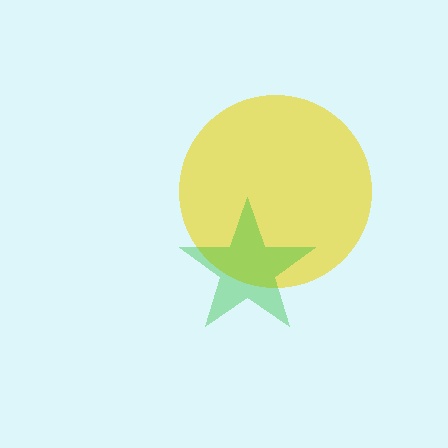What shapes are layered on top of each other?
The layered shapes are: a yellow circle, a green star.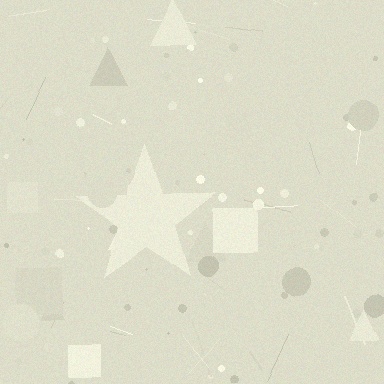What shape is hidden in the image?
A star is hidden in the image.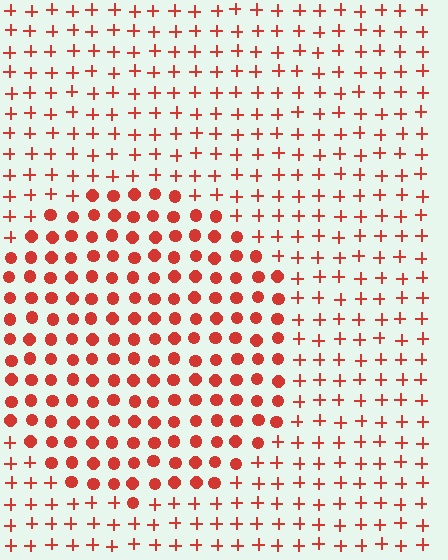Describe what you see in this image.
The image is filled with small red elements arranged in a uniform grid. A circle-shaped region contains circles, while the surrounding area contains plus signs. The boundary is defined purely by the change in element shape.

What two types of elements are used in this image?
The image uses circles inside the circle region and plus signs outside it.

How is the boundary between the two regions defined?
The boundary is defined by a change in element shape: circles inside vs. plus signs outside. All elements share the same color and spacing.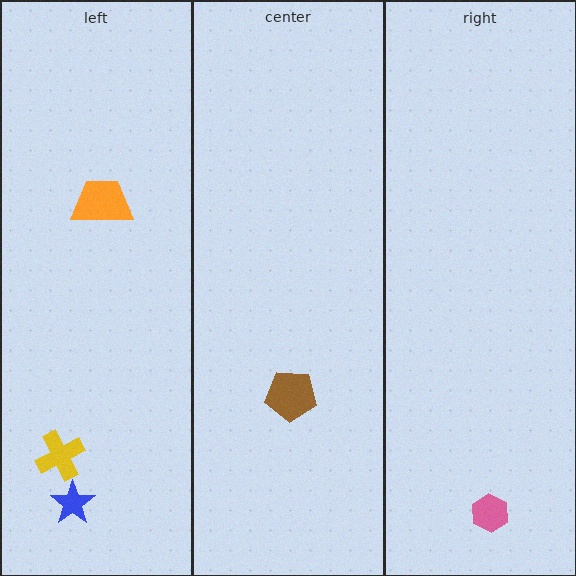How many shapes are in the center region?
1.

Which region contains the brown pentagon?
The center region.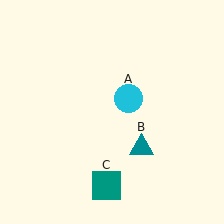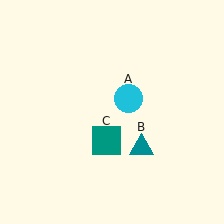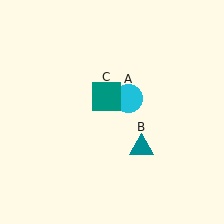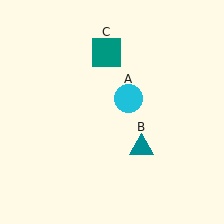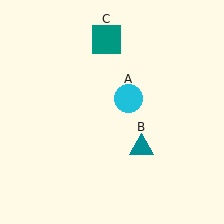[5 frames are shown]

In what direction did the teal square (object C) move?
The teal square (object C) moved up.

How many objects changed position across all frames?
1 object changed position: teal square (object C).